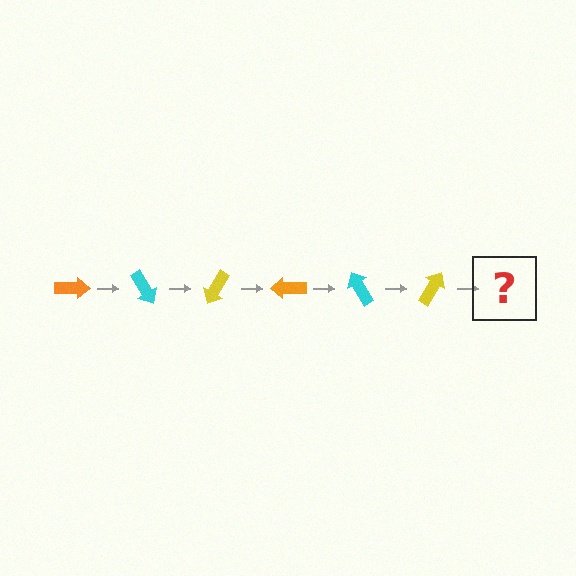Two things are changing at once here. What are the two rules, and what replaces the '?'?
The two rules are that it rotates 60 degrees each step and the color cycles through orange, cyan, and yellow. The '?' should be an orange arrow, rotated 360 degrees from the start.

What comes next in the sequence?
The next element should be an orange arrow, rotated 360 degrees from the start.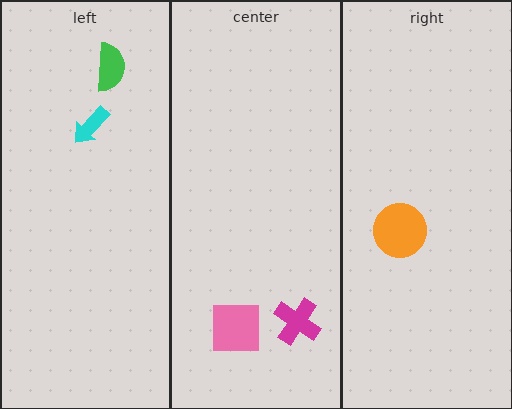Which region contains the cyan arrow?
The left region.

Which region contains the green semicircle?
The left region.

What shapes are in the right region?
The orange circle.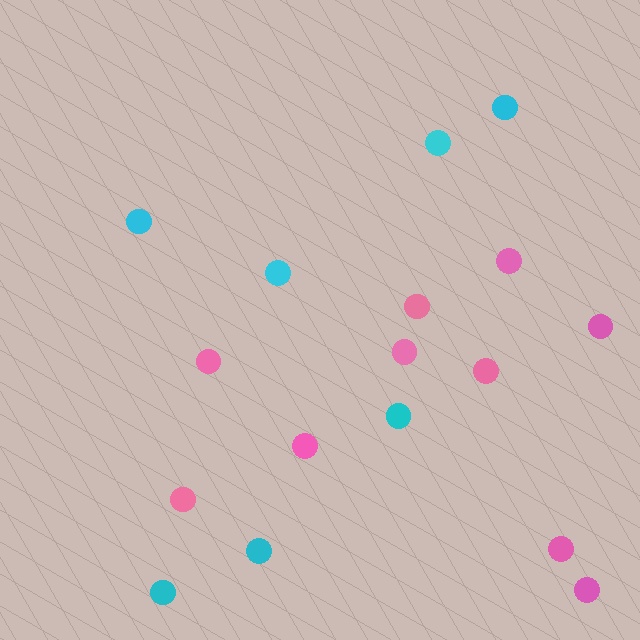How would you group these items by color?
There are 2 groups: one group of pink circles (10) and one group of cyan circles (7).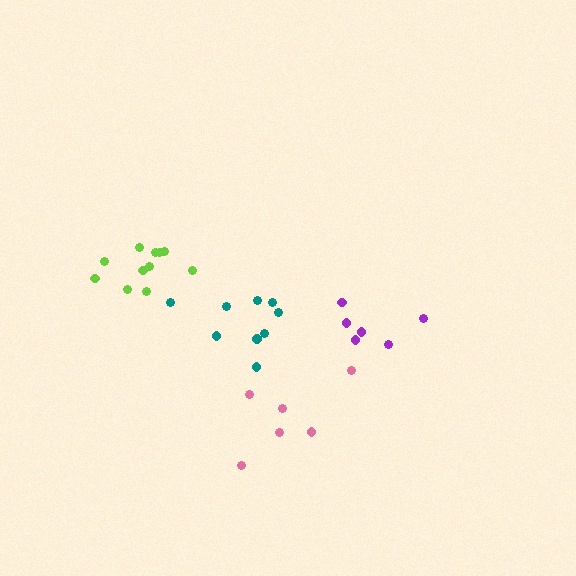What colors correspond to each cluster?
The clusters are colored: teal, pink, lime, purple.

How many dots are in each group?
Group 1: 9 dots, Group 2: 6 dots, Group 3: 11 dots, Group 4: 6 dots (32 total).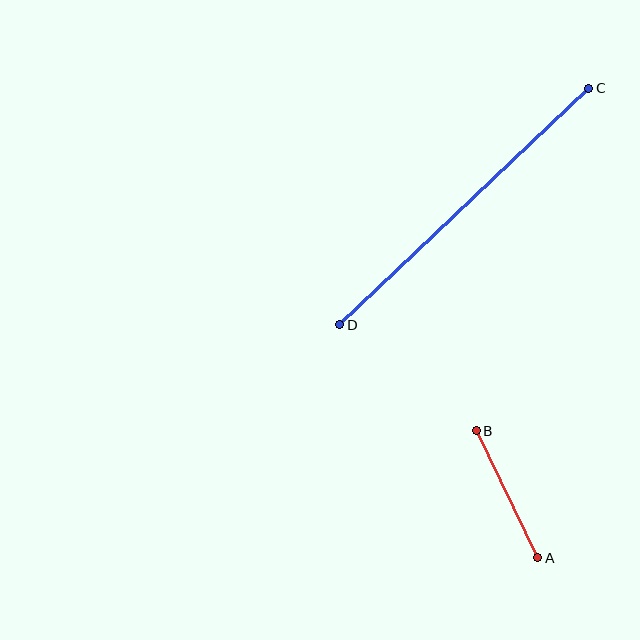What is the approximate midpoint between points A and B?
The midpoint is at approximately (507, 494) pixels.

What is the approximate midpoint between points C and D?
The midpoint is at approximately (464, 207) pixels.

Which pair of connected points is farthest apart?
Points C and D are farthest apart.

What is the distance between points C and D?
The distance is approximately 343 pixels.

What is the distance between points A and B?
The distance is approximately 141 pixels.